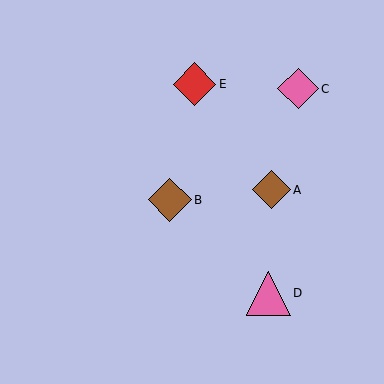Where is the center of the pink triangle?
The center of the pink triangle is at (268, 293).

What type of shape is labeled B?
Shape B is a brown diamond.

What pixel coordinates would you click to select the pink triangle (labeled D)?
Click at (268, 293) to select the pink triangle D.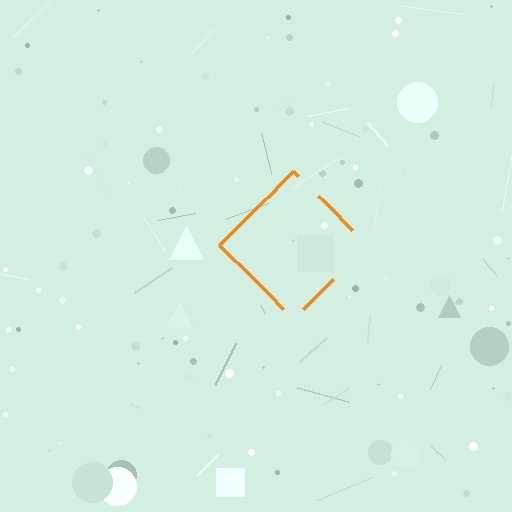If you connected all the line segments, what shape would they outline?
They would outline a diamond.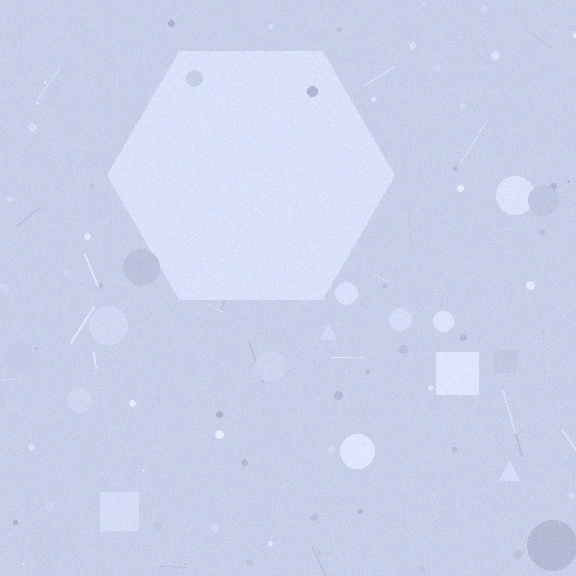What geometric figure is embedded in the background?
A hexagon is embedded in the background.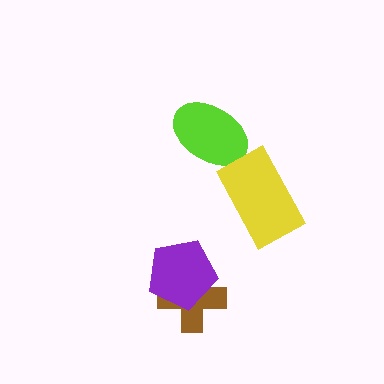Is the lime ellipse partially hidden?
No, no other shape covers it.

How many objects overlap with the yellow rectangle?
0 objects overlap with the yellow rectangle.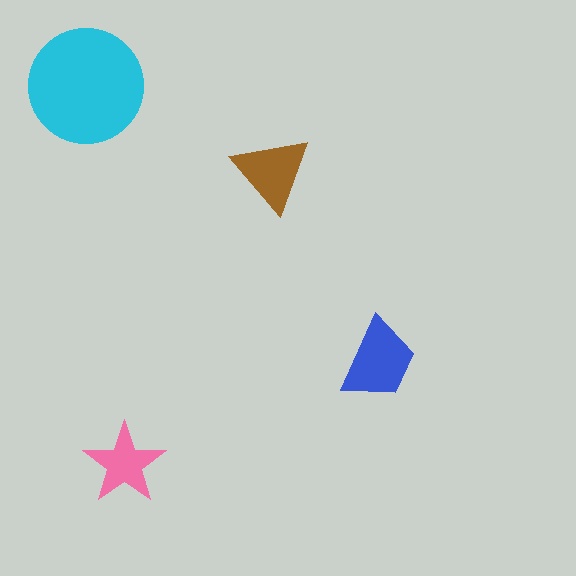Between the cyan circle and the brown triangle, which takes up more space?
The cyan circle.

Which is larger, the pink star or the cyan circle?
The cyan circle.